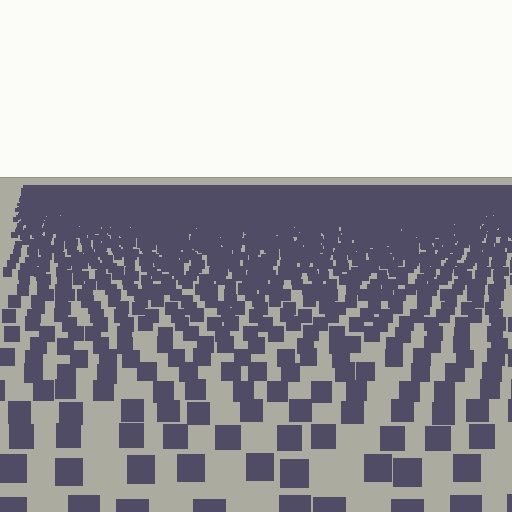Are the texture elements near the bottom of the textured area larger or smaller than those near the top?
Larger. Near the bottom, elements are closer to the viewer and appear at a bigger on-screen size.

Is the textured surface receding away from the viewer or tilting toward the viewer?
The surface is receding away from the viewer. Texture elements get smaller and denser toward the top.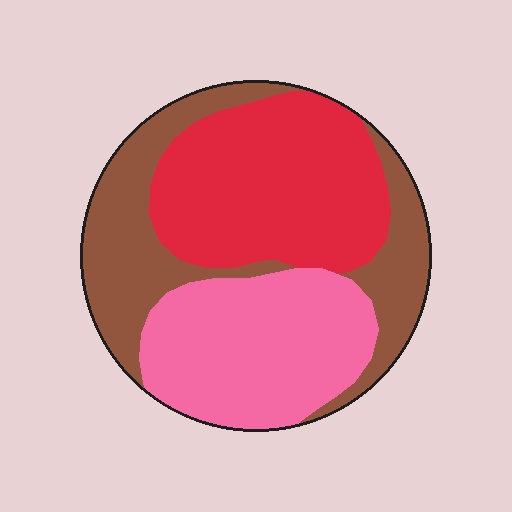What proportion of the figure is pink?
Pink takes up about one third (1/3) of the figure.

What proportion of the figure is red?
Red takes up about three eighths (3/8) of the figure.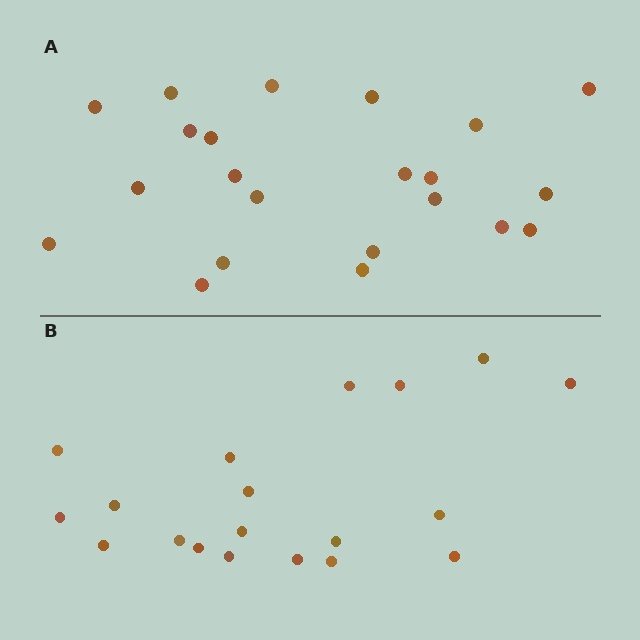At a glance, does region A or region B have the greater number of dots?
Region A (the top region) has more dots.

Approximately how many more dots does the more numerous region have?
Region A has just a few more — roughly 2 or 3 more dots than region B.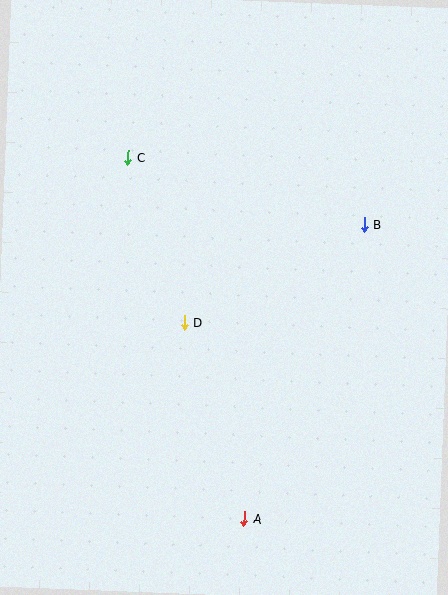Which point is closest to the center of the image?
Point D at (184, 322) is closest to the center.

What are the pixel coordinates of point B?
Point B is at (364, 225).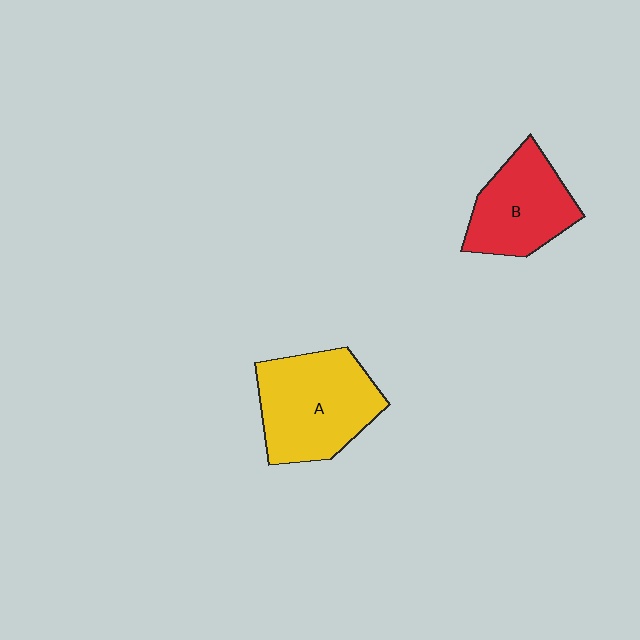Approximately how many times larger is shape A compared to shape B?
Approximately 1.3 times.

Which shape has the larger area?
Shape A (yellow).